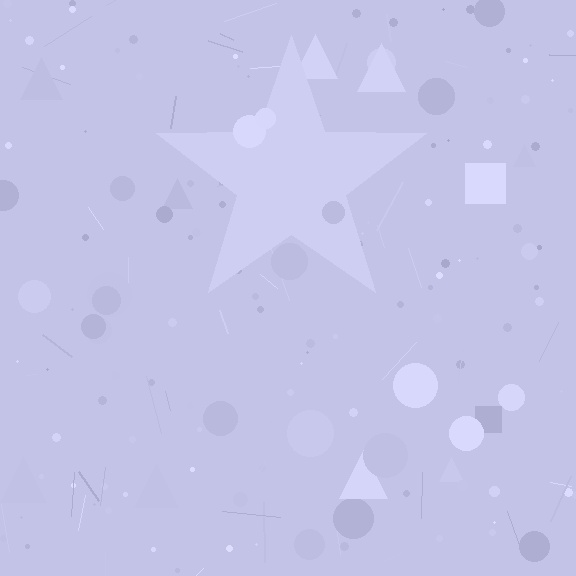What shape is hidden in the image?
A star is hidden in the image.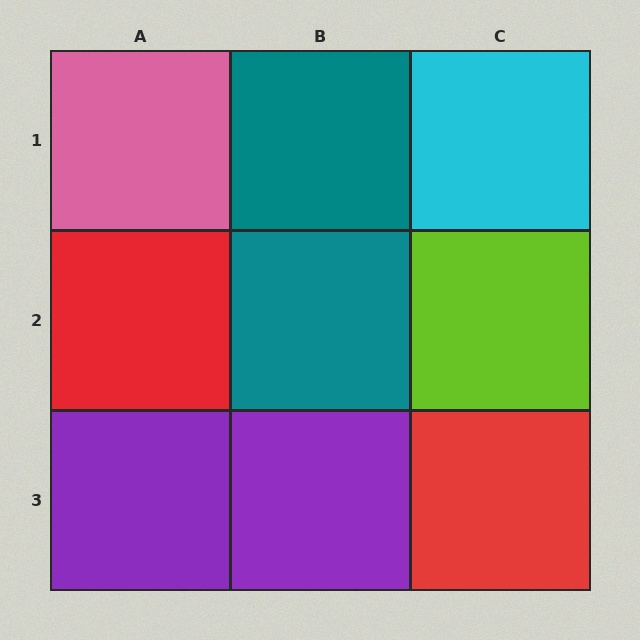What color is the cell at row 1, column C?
Cyan.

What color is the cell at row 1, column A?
Pink.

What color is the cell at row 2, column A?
Red.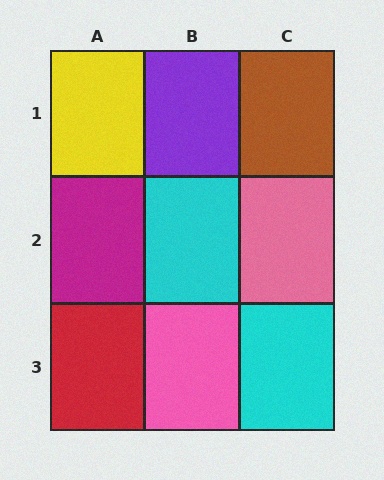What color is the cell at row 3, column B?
Pink.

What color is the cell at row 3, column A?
Red.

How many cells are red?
1 cell is red.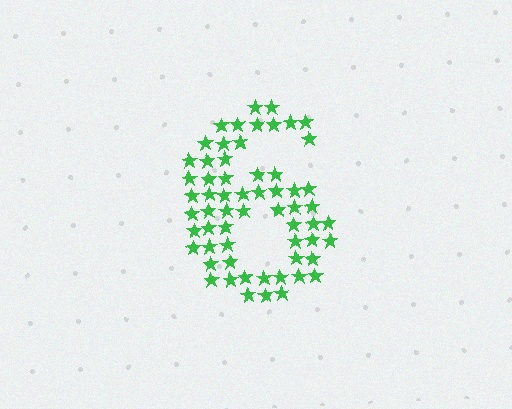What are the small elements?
The small elements are stars.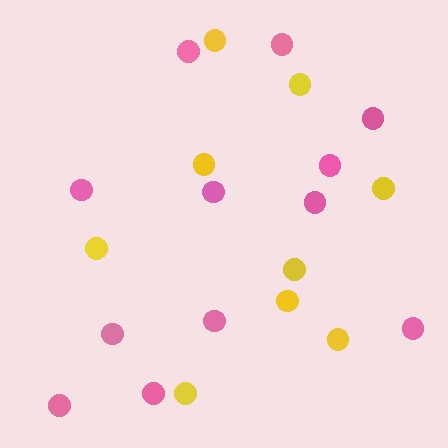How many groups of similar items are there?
There are 2 groups: one group of pink circles (12) and one group of yellow circles (9).